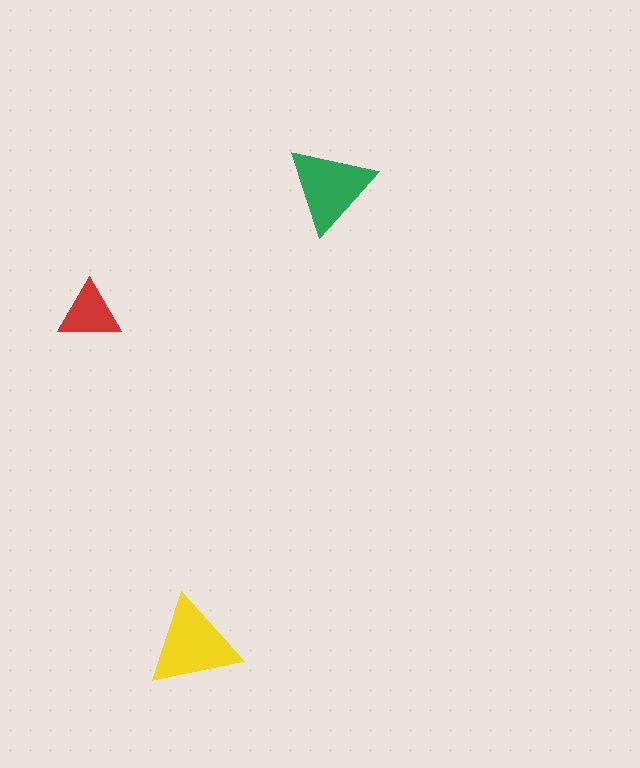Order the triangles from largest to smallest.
the yellow one, the green one, the red one.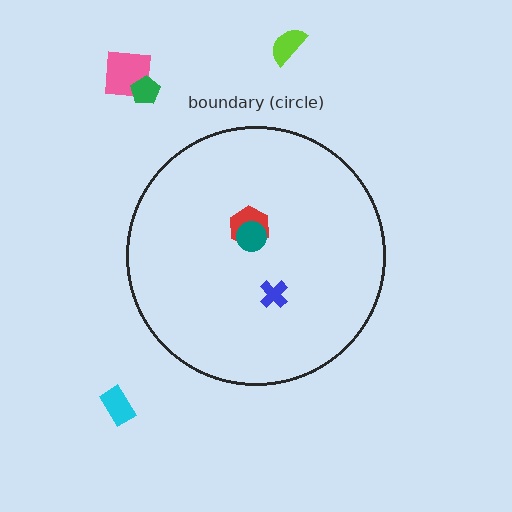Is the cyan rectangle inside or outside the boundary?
Outside.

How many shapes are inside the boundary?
3 inside, 4 outside.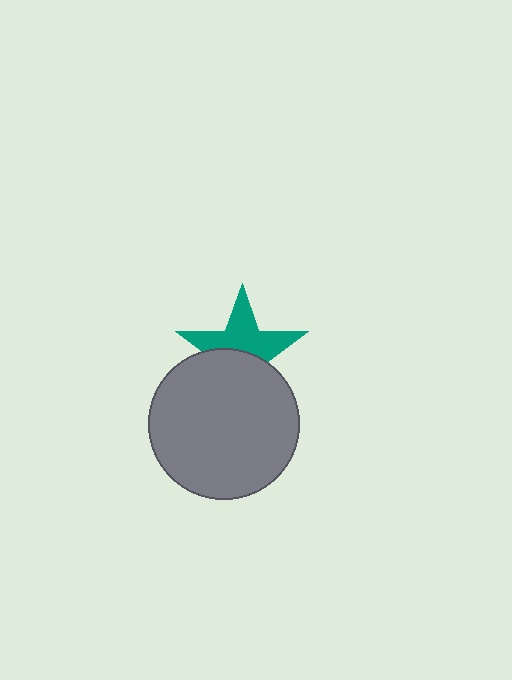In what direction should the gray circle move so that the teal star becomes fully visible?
The gray circle should move down. That is the shortest direction to clear the overlap and leave the teal star fully visible.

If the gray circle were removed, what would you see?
You would see the complete teal star.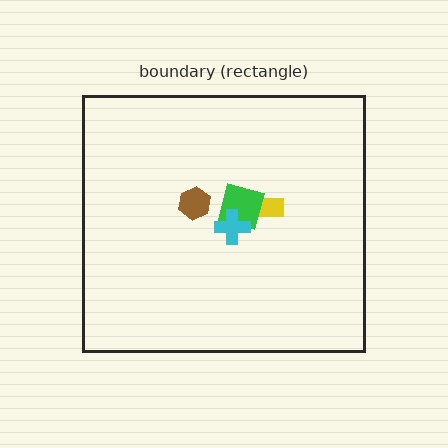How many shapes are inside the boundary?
4 inside, 0 outside.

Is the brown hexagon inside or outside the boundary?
Inside.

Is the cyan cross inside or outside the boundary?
Inside.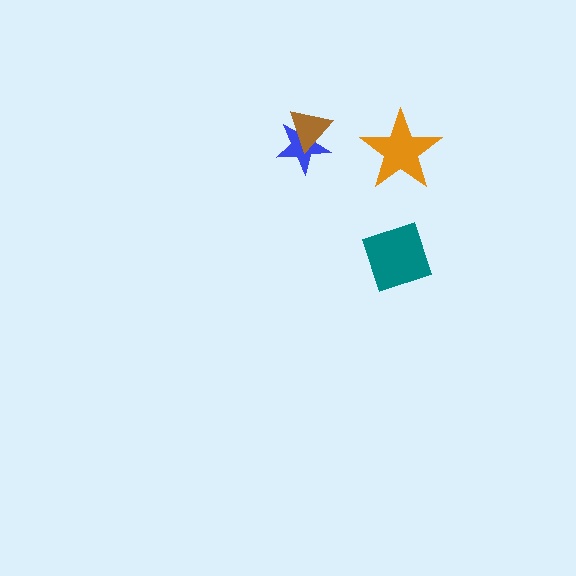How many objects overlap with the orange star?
0 objects overlap with the orange star.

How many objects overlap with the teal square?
0 objects overlap with the teal square.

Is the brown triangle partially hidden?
No, no other shape covers it.